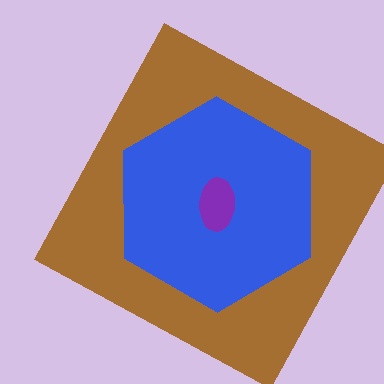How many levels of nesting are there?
3.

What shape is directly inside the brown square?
The blue hexagon.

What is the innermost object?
The purple ellipse.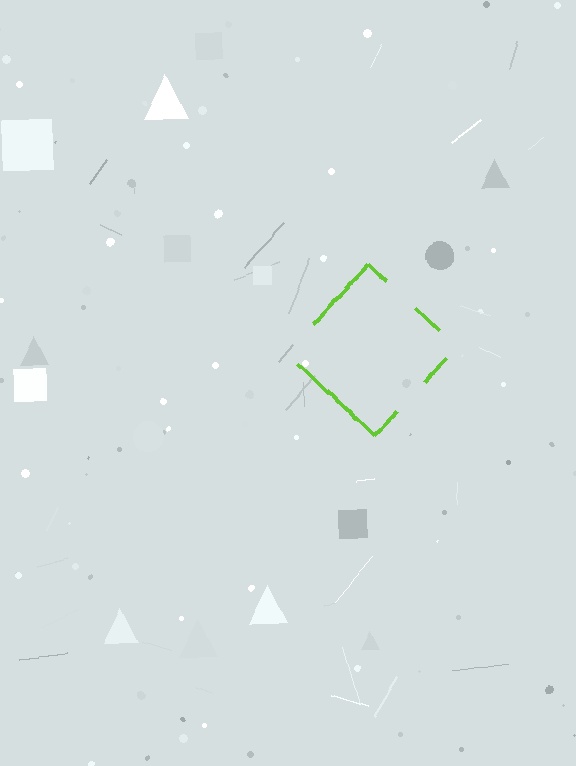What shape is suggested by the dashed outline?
The dashed outline suggests a diamond.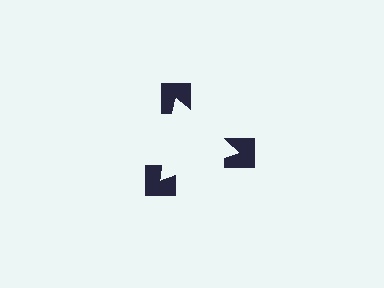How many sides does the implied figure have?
3 sides.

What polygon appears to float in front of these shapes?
An illusory triangle — its edges are inferred from the aligned wedge cuts in the notched squares, not physically drawn.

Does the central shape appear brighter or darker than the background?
It typically appears slightly brighter than the background, even though no actual brightness change is drawn.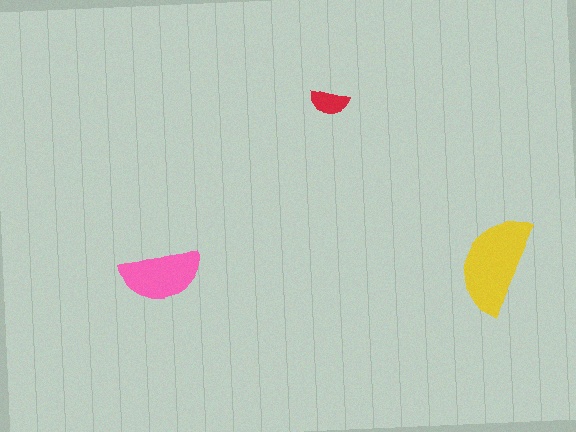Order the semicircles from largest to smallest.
the yellow one, the pink one, the red one.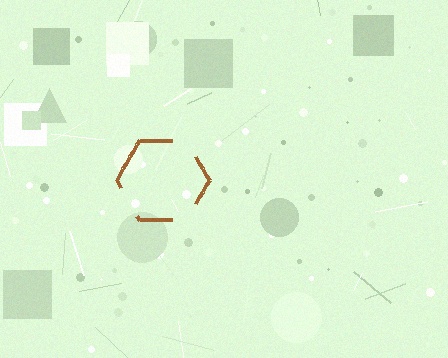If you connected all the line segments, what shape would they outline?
They would outline a hexagon.